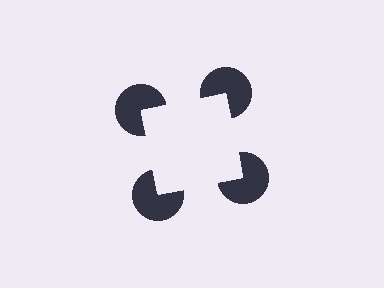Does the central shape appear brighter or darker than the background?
It typically appears slightly brighter than the background, even though no actual brightness change is drawn.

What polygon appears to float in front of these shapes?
An illusory square — its edges are inferred from the aligned wedge cuts in the pac-man discs, not physically drawn.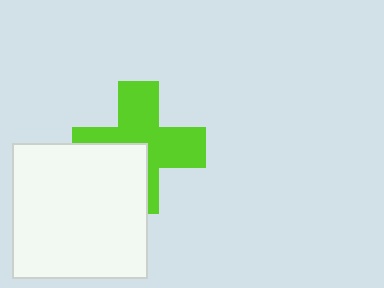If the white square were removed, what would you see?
You would see the complete lime cross.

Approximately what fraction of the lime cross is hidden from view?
Roughly 35% of the lime cross is hidden behind the white square.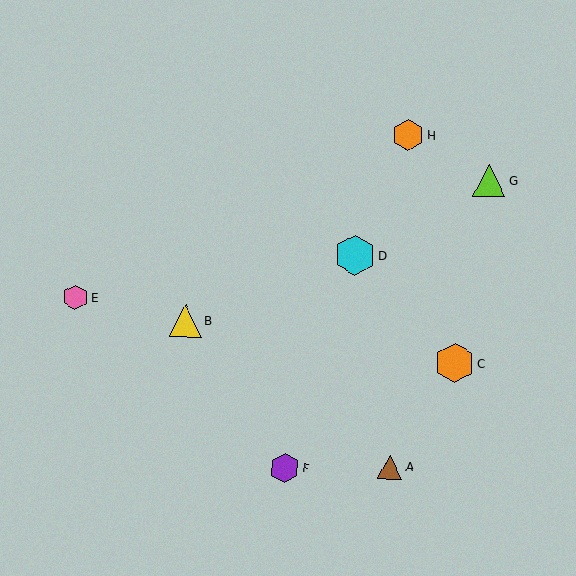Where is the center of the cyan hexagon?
The center of the cyan hexagon is at (355, 255).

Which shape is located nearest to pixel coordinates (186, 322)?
The yellow triangle (labeled B) at (185, 321) is nearest to that location.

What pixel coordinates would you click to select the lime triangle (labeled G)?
Click at (489, 180) to select the lime triangle G.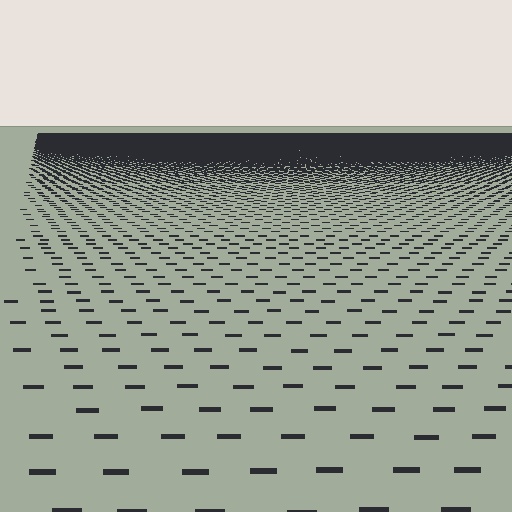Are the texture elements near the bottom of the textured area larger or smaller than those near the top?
Larger. Near the bottom, elements are closer to the viewer and appear at a bigger on-screen size.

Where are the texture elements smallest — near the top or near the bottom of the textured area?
Near the top.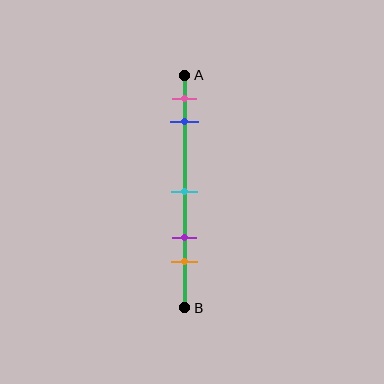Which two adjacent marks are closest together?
The pink and blue marks are the closest adjacent pair.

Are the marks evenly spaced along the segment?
No, the marks are not evenly spaced.